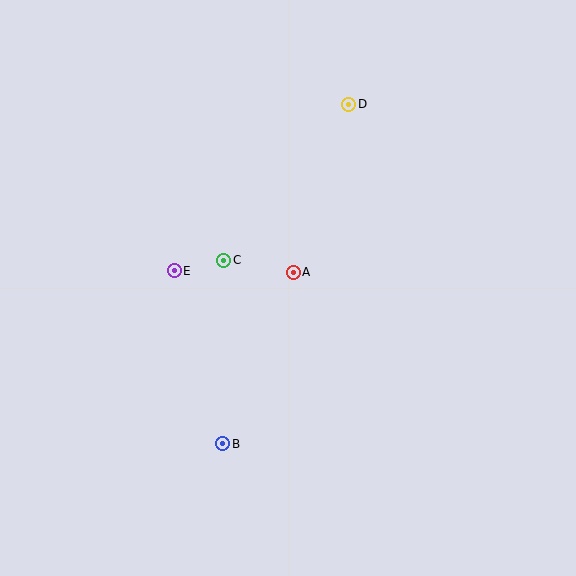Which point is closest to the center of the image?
Point A at (293, 272) is closest to the center.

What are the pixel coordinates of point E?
Point E is at (174, 271).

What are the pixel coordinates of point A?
Point A is at (293, 272).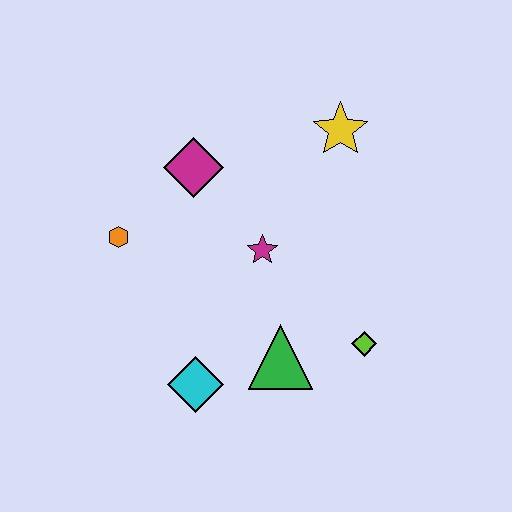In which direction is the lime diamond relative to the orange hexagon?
The lime diamond is to the right of the orange hexagon.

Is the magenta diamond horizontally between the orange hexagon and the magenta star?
Yes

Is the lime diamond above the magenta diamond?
No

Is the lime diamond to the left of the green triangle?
No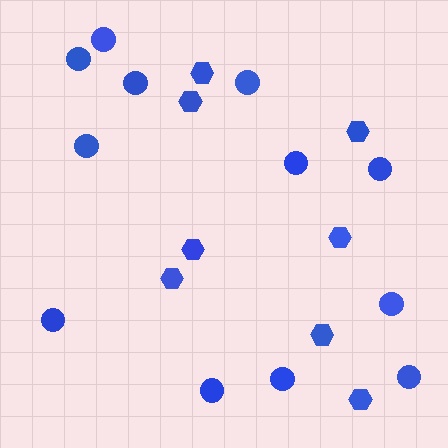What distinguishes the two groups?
There are 2 groups: one group of circles (12) and one group of hexagons (8).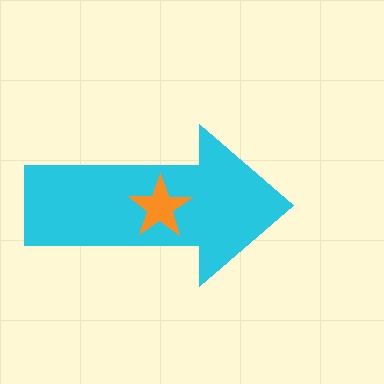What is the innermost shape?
The orange star.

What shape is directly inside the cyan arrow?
The orange star.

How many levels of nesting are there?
2.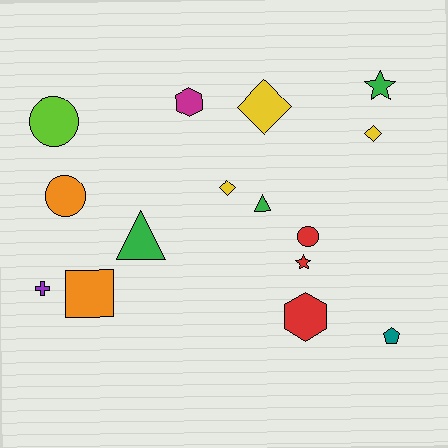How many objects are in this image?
There are 15 objects.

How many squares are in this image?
There is 1 square.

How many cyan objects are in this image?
There are no cyan objects.